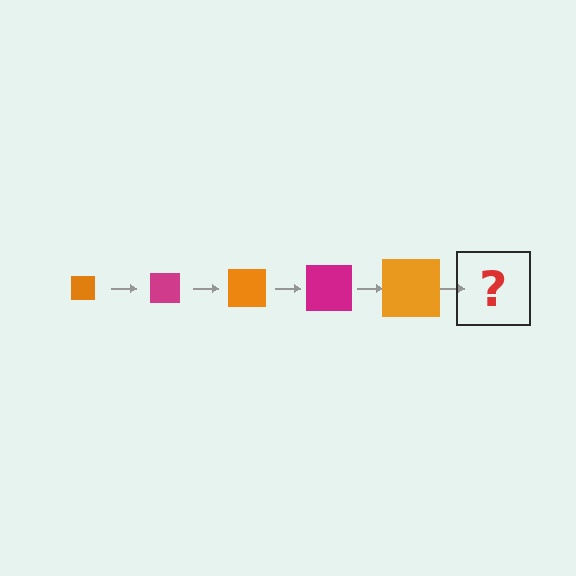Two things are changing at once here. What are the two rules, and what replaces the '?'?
The two rules are that the square grows larger each step and the color cycles through orange and magenta. The '?' should be a magenta square, larger than the previous one.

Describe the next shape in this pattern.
It should be a magenta square, larger than the previous one.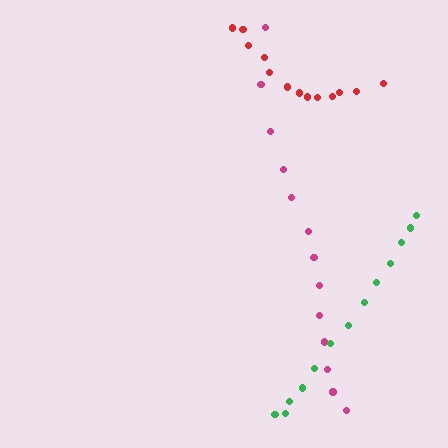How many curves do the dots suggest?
There are 3 distinct paths.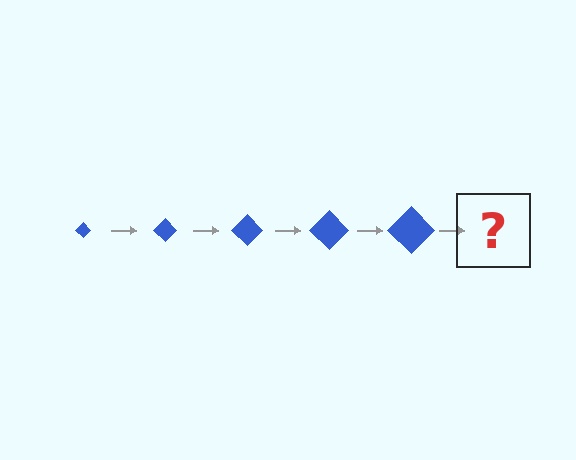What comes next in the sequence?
The next element should be a blue diamond, larger than the previous one.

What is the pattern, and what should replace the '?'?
The pattern is that the diamond gets progressively larger each step. The '?' should be a blue diamond, larger than the previous one.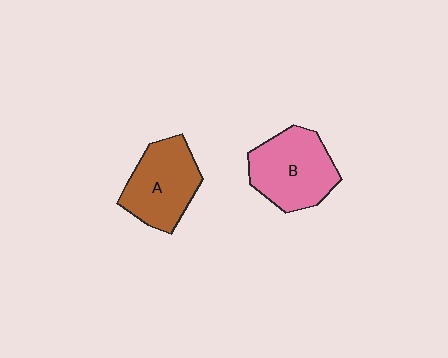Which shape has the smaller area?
Shape A (brown).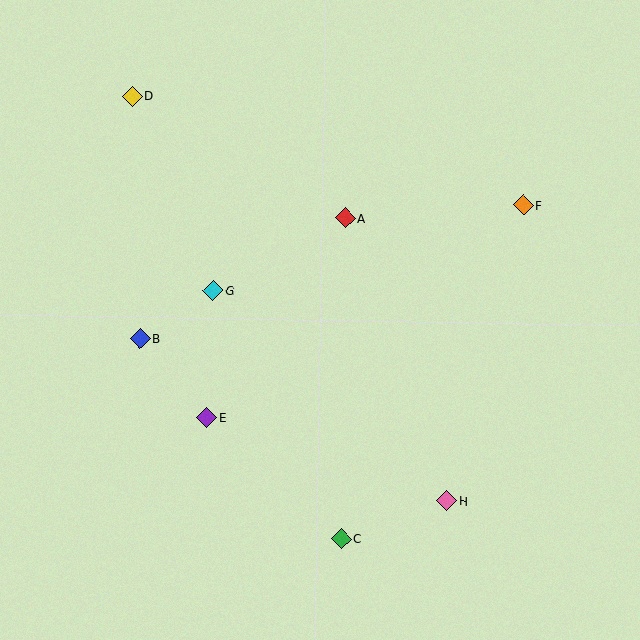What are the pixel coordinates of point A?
Point A is at (345, 218).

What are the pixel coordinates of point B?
Point B is at (140, 339).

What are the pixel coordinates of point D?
Point D is at (132, 96).